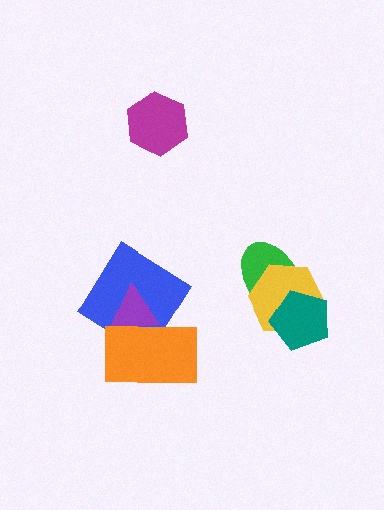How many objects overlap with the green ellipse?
2 objects overlap with the green ellipse.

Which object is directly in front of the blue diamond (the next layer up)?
The purple triangle is directly in front of the blue diamond.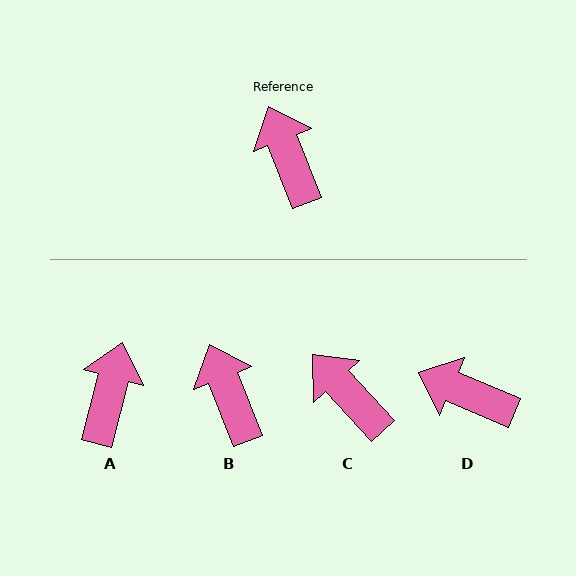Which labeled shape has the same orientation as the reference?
B.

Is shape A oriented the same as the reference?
No, it is off by about 36 degrees.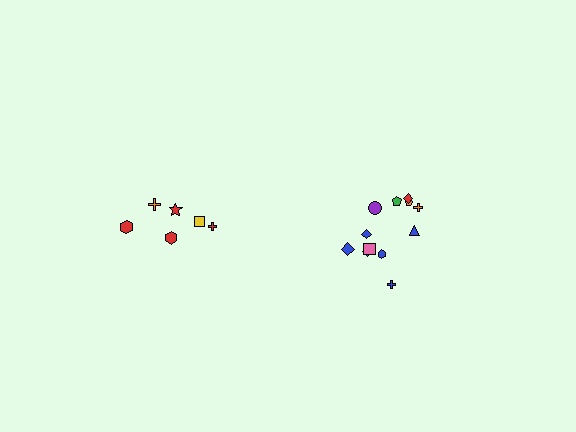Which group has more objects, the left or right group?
The right group.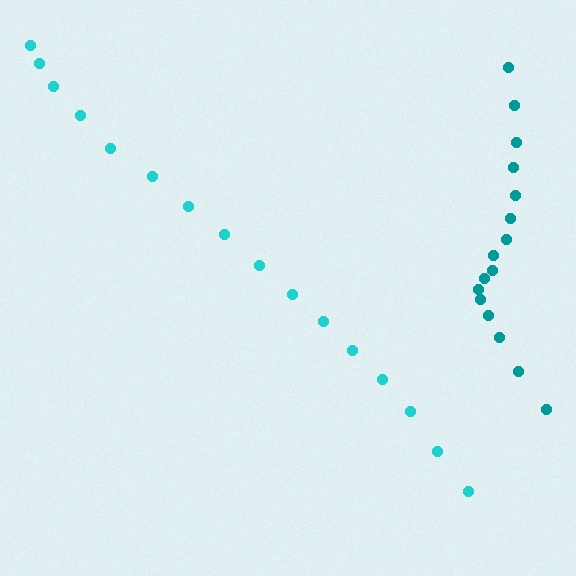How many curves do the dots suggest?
There are 2 distinct paths.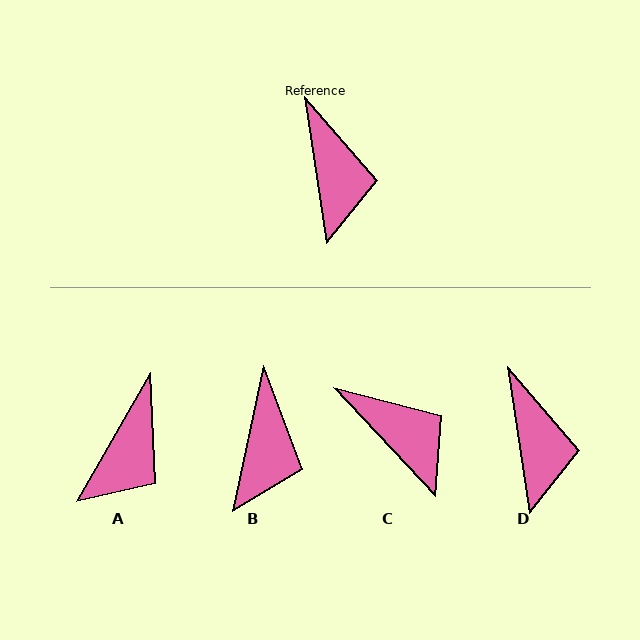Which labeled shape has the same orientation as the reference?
D.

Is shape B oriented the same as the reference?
No, it is off by about 21 degrees.